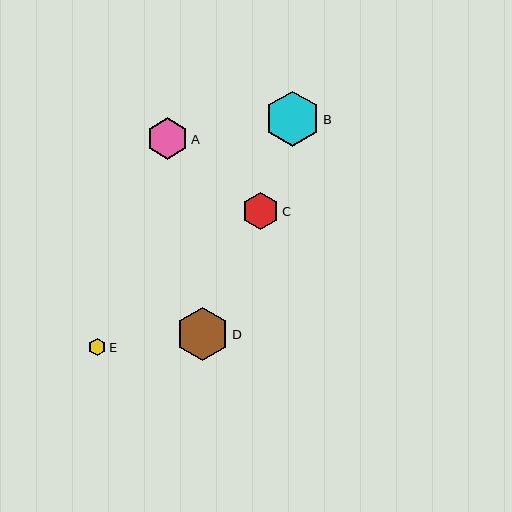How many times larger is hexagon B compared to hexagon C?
Hexagon B is approximately 1.5 times the size of hexagon C.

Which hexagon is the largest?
Hexagon B is the largest with a size of approximately 56 pixels.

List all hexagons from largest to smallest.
From largest to smallest: B, D, A, C, E.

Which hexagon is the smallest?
Hexagon E is the smallest with a size of approximately 17 pixels.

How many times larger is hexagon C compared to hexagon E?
Hexagon C is approximately 2.2 times the size of hexagon E.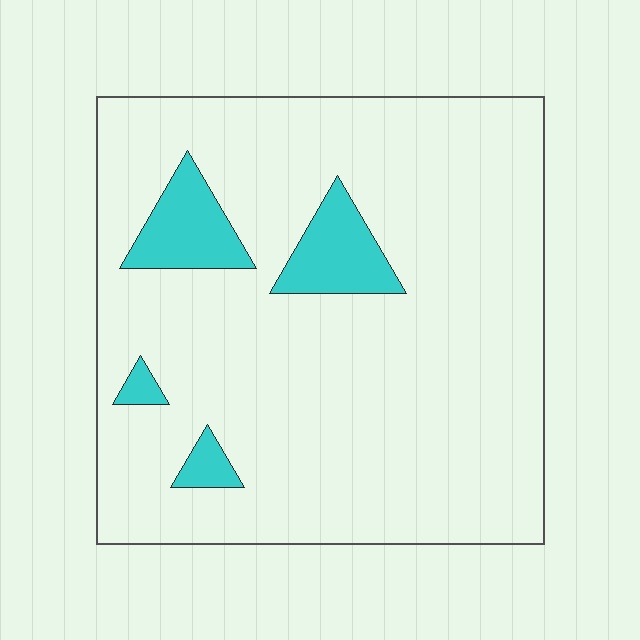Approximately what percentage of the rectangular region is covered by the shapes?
Approximately 10%.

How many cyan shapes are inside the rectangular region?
4.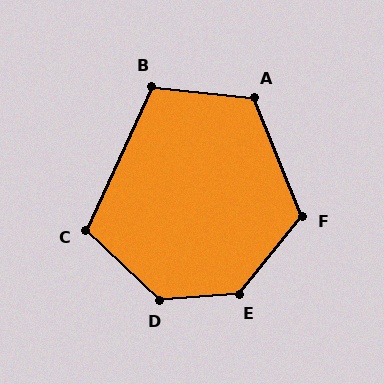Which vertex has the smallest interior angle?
B, at approximately 108 degrees.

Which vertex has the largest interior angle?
E, at approximately 133 degrees.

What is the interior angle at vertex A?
Approximately 118 degrees (obtuse).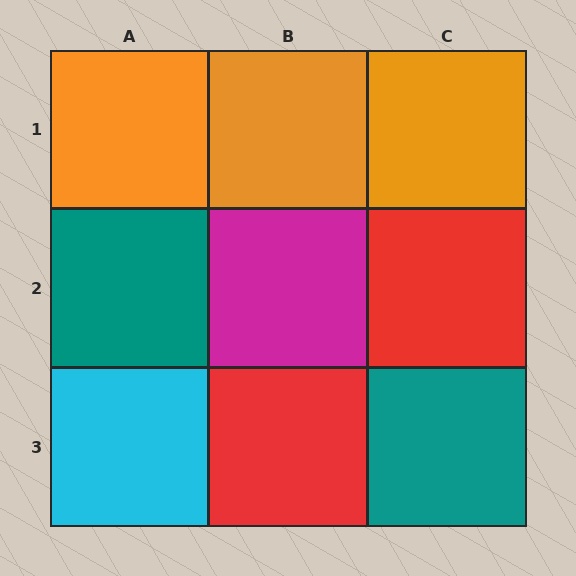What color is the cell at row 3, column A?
Cyan.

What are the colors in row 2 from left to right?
Teal, magenta, red.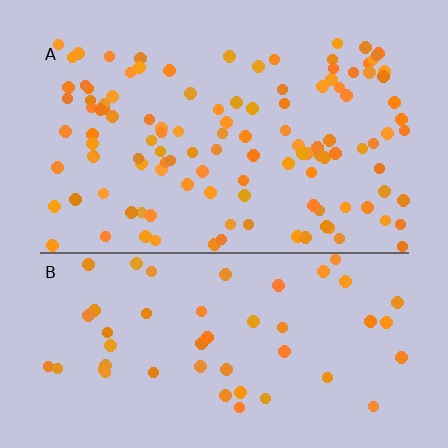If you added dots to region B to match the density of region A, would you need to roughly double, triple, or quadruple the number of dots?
Approximately double.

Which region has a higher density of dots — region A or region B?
A (the top).